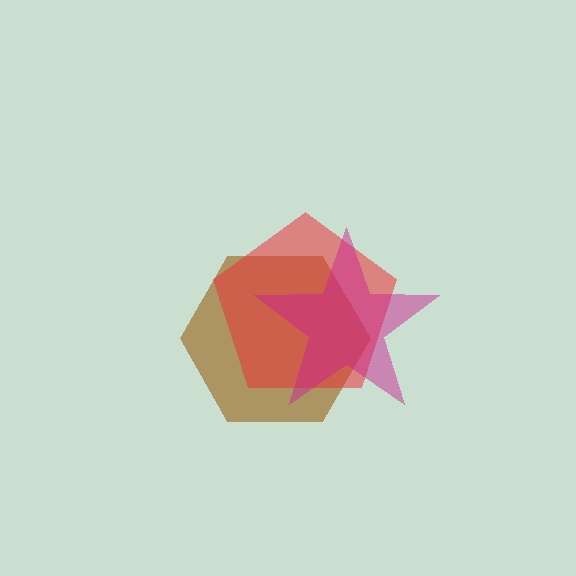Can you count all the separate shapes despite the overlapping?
Yes, there are 3 separate shapes.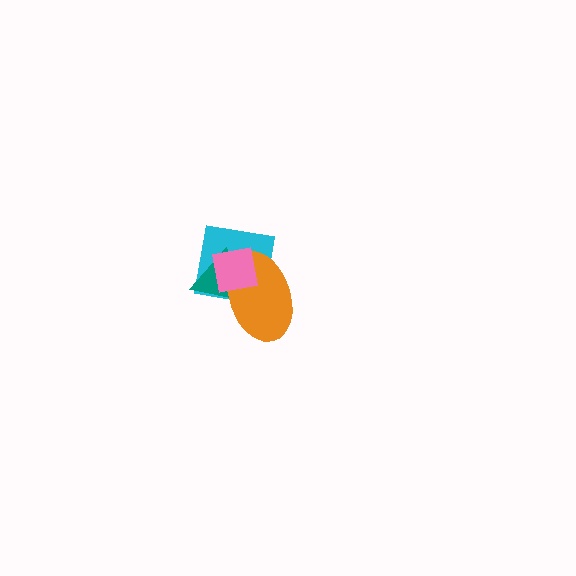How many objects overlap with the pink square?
3 objects overlap with the pink square.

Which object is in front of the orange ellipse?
The pink square is in front of the orange ellipse.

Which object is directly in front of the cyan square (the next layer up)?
The teal triangle is directly in front of the cyan square.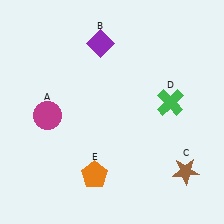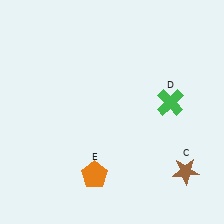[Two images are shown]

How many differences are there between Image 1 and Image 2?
There are 2 differences between the two images.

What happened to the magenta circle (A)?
The magenta circle (A) was removed in Image 2. It was in the bottom-left area of Image 1.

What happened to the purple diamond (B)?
The purple diamond (B) was removed in Image 2. It was in the top-left area of Image 1.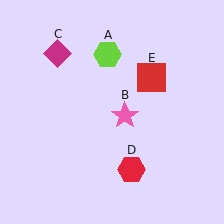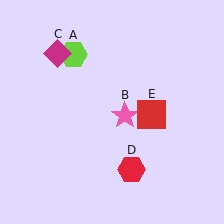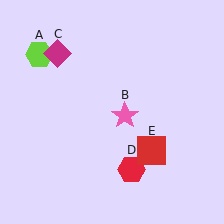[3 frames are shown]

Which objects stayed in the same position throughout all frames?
Pink star (object B) and magenta diamond (object C) and red hexagon (object D) remained stationary.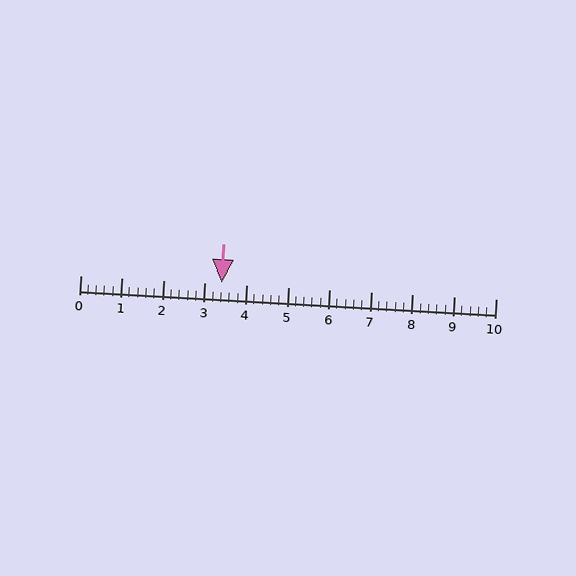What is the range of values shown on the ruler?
The ruler shows values from 0 to 10.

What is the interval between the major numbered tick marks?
The major tick marks are spaced 1 units apart.